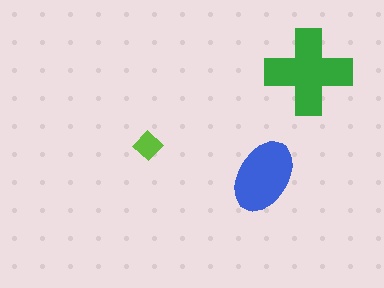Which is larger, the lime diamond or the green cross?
The green cross.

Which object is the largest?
The green cross.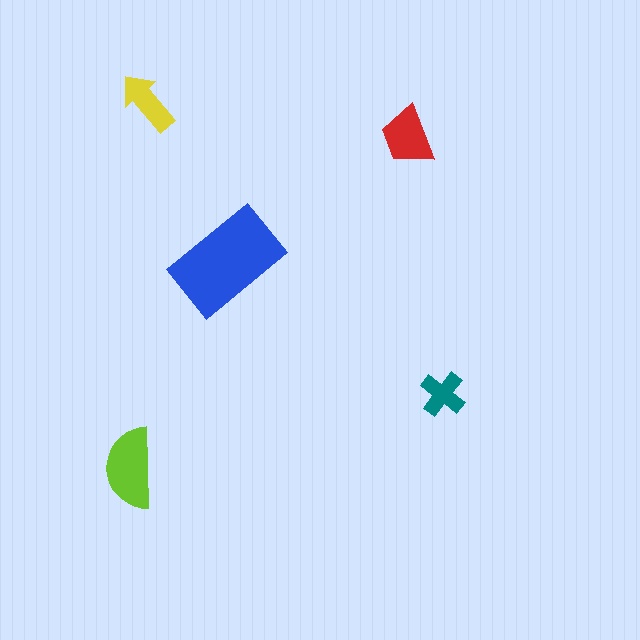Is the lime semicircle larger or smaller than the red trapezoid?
Larger.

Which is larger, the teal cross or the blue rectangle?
The blue rectangle.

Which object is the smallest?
The teal cross.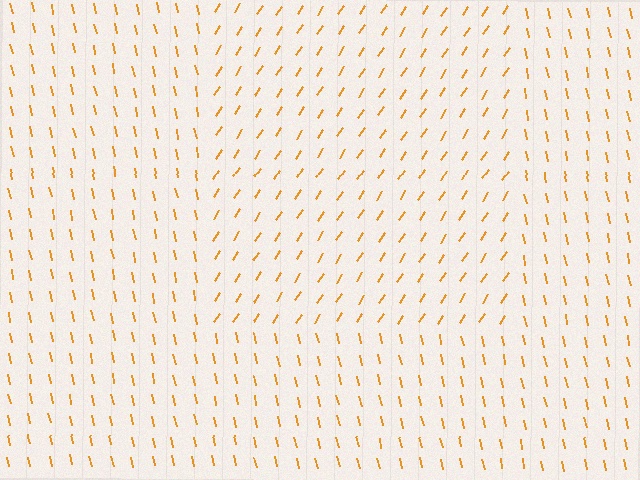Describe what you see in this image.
The image is filled with small orange line segments. A rectangle region in the image has lines oriented differently from the surrounding lines, creating a visible texture boundary.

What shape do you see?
I see a rectangle.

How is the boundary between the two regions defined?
The boundary is defined purely by a change in line orientation (approximately 45 degrees difference). All lines are the same color and thickness.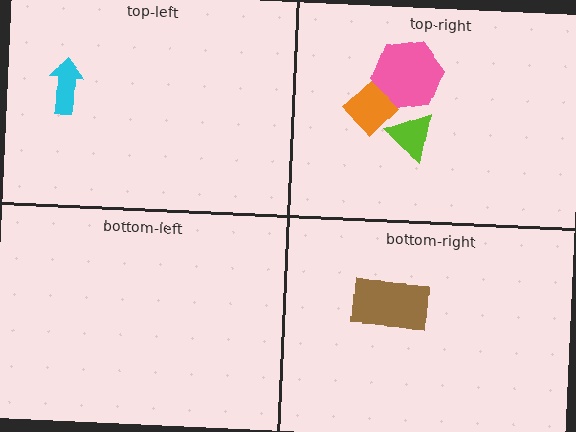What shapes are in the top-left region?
The cyan arrow.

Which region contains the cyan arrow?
The top-left region.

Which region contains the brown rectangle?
The bottom-right region.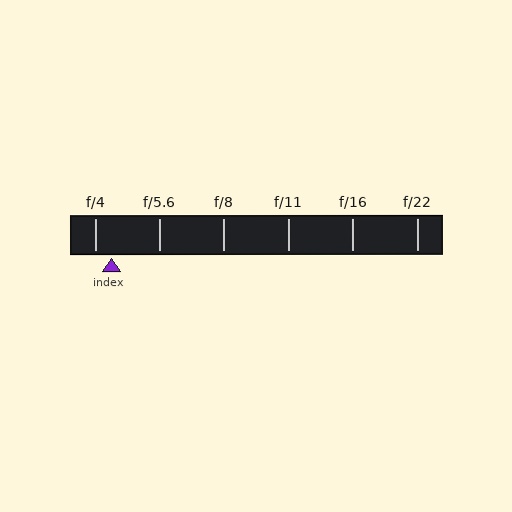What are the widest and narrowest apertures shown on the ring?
The widest aperture shown is f/4 and the narrowest is f/22.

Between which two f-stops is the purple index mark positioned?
The index mark is between f/4 and f/5.6.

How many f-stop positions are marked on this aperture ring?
There are 6 f-stop positions marked.